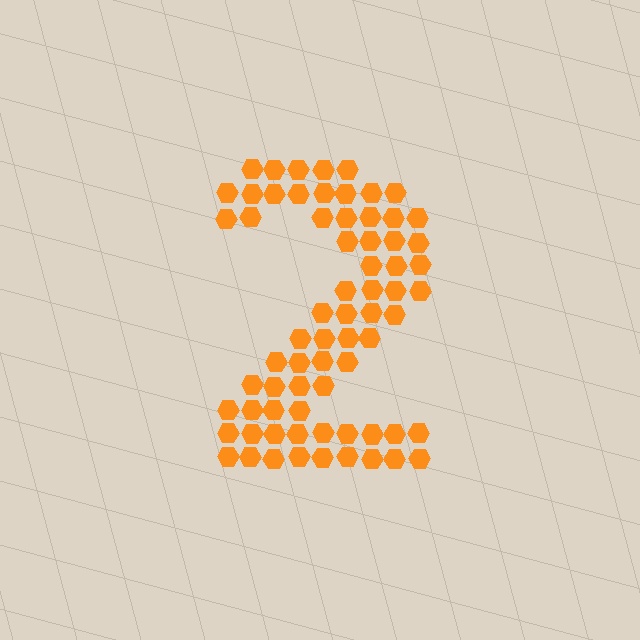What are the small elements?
The small elements are hexagons.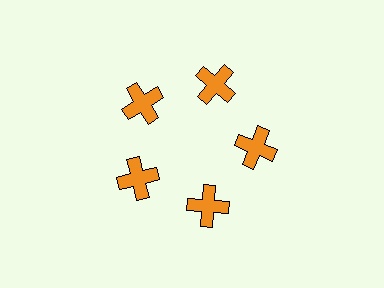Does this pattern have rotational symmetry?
Yes, this pattern has 5-fold rotational symmetry. It looks the same after rotating 72 degrees around the center.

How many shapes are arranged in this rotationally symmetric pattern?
There are 5 shapes, arranged in 5 groups of 1.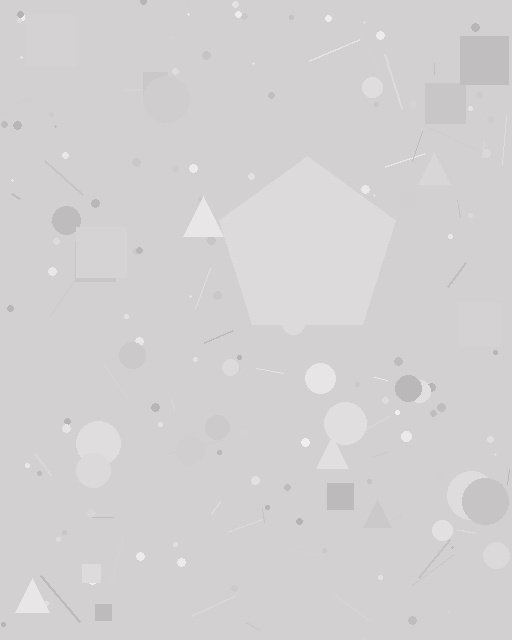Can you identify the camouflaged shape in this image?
The camouflaged shape is a pentagon.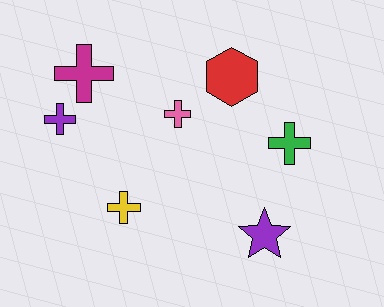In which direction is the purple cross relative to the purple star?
The purple cross is to the left of the purple star.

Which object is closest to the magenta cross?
The purple cross is closest to the magenta cross.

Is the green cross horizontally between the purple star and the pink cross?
No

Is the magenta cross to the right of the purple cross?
Yes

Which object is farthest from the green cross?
The purple cross is farthest from the green cross.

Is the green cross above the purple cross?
No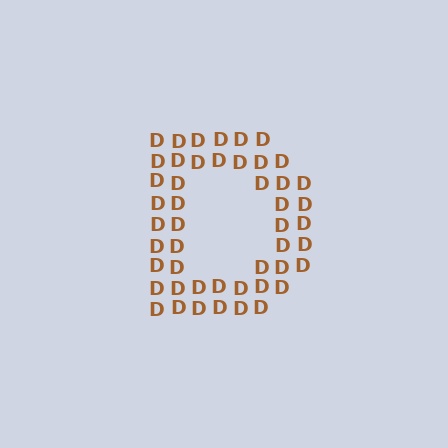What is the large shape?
The large shape is the letter D.